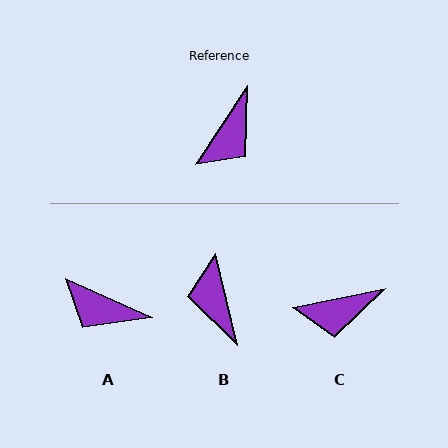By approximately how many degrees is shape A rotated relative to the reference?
Approximately 81 degrees clockwise.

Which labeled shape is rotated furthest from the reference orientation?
B, about 132 degrees away.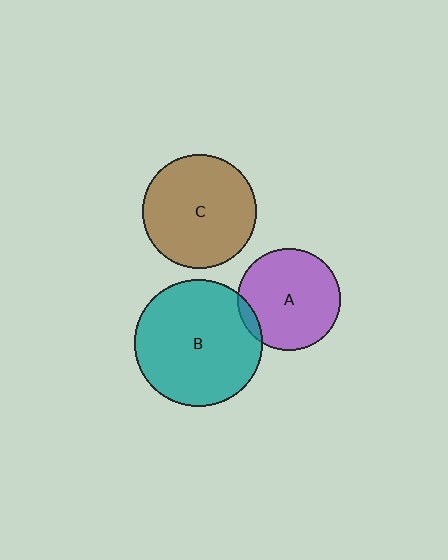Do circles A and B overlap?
Yes.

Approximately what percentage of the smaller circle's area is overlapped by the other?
Approximately 5%.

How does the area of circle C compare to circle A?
Approximately 1.2 times.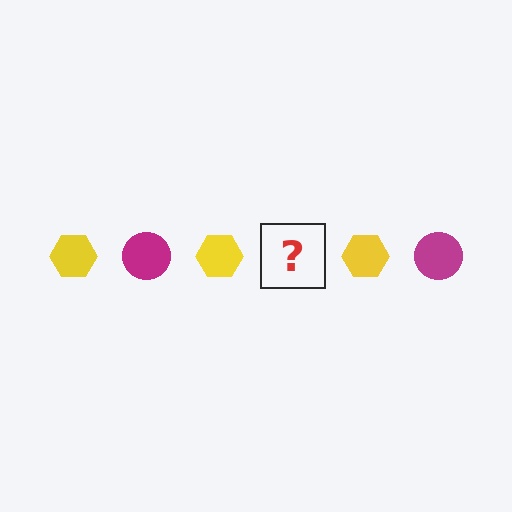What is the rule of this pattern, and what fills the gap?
The rule is that the pattern alternates between yellow hexagon and magenta circle. The gap should be filled with a magenta circle.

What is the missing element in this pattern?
The missing element is a magenta circle.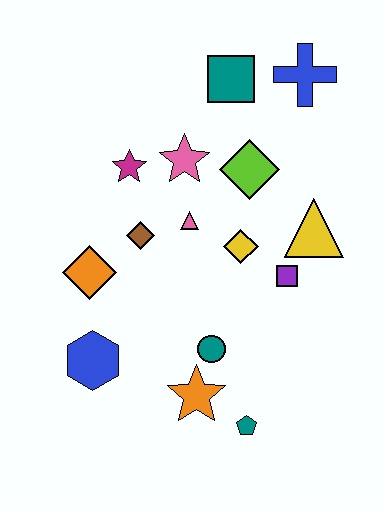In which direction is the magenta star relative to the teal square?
The magenta star is to the left of the teal square.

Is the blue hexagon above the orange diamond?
No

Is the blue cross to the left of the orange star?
No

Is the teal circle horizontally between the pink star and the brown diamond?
No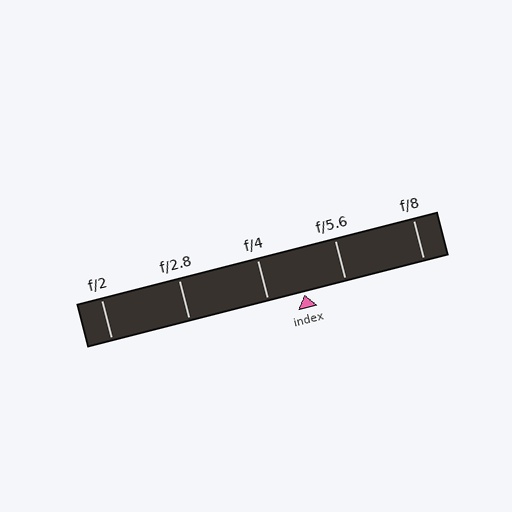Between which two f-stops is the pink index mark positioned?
The index mark is between f/4 and f/5.6.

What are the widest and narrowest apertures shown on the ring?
The widest aperture shown is f/2 and the narrowest is f/8.